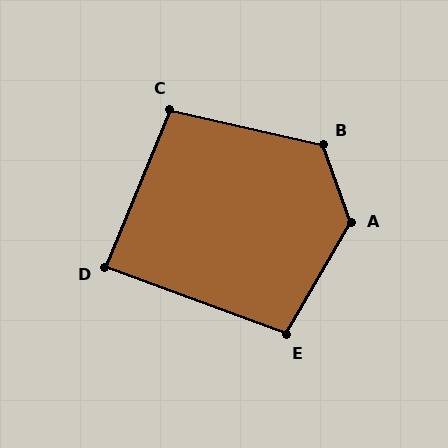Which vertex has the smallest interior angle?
D, at approximately 88 degrees.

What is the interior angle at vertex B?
Approximately 123 degrees (obtuse).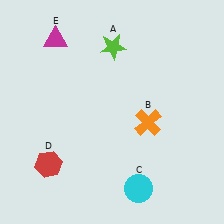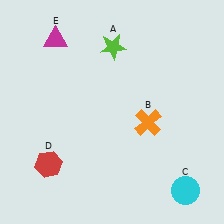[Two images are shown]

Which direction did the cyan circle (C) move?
The cyan circle (C) moved right.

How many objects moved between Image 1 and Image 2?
1 object moved between the two images.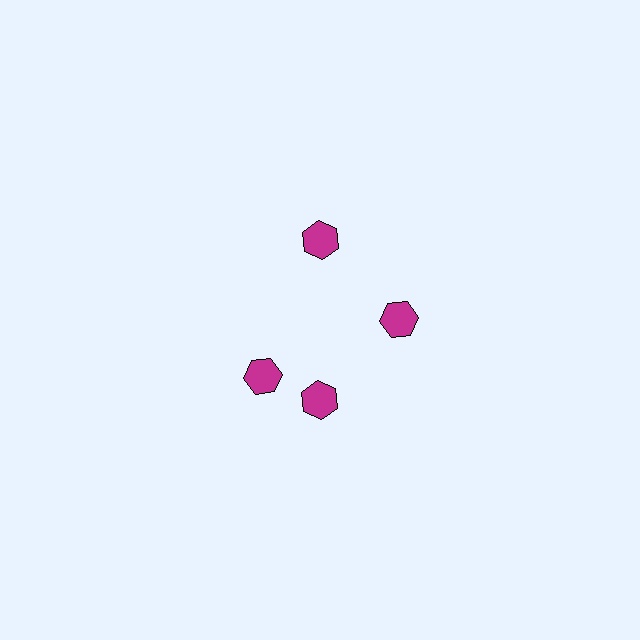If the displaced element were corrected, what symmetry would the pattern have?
It would have 4-fold rotational symmetry — the pattern would map onto itself every 90 degrees.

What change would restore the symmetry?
The symmetry would be restored by rotating it back into even spacing with its neighbors so that all 4 hexagons sit at equal angles and equal distance from the center.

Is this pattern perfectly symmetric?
No. The 4 magenta hexagons are arranged in a ring, but one element near the 9 o'clock position is rotated out of alignment along the ring, breaking the 4-fold rotational symmetry.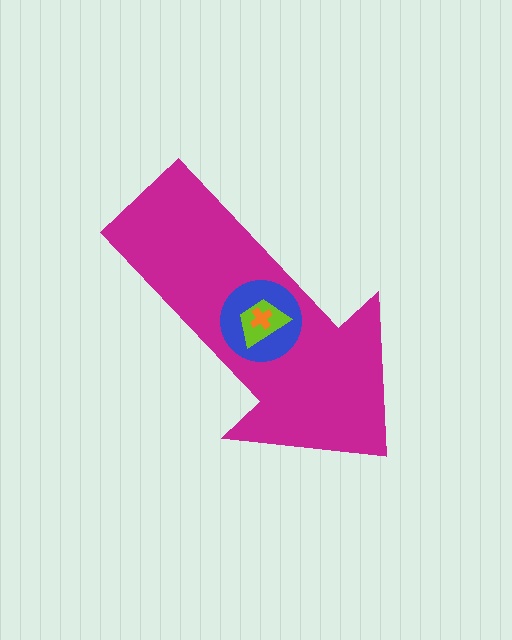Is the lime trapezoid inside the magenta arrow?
Yes.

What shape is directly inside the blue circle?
The lime trapezoid.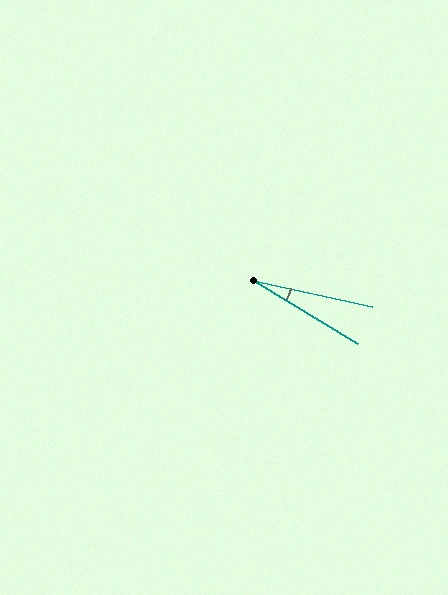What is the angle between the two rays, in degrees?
Approximately 19 degrees.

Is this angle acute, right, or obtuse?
It is acute.